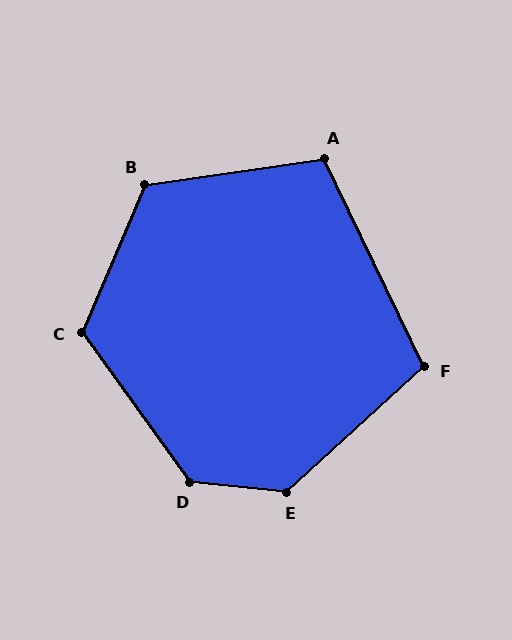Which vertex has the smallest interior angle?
F, at approximately 107 degrees.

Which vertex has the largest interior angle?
D, at approximately 132 degrees.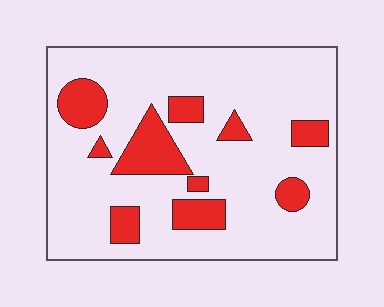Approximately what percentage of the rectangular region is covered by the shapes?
Approximately 20%.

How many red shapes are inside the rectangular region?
10.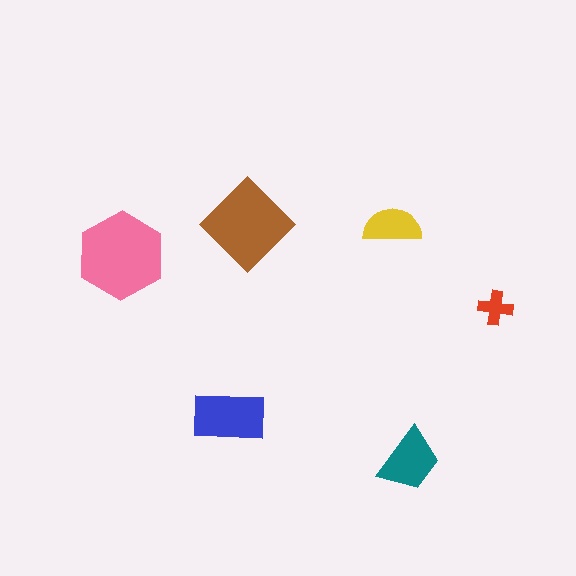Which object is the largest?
The pink hexagon.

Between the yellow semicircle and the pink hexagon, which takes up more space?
The pink hexagon.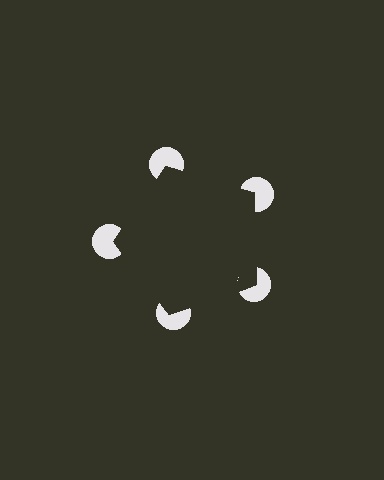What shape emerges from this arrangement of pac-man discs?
An illusory pentagon — its edges are inferred from the aligned wedge cuts in the pac-man discs, not physically drawn.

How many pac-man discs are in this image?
There are 5 — one at each vertex of the illusory pentagon.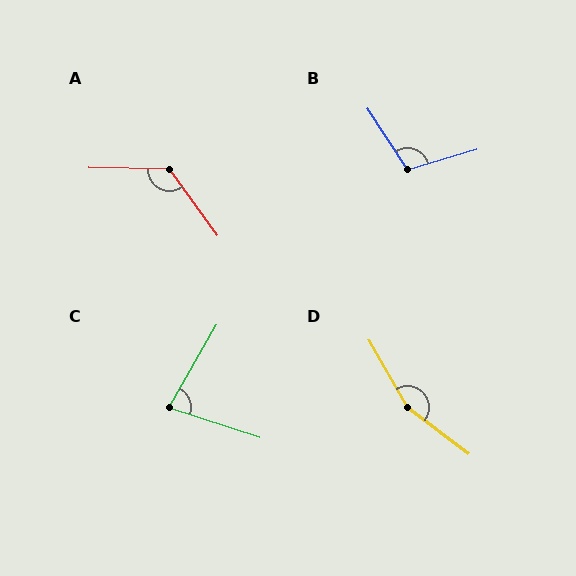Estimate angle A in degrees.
Approximately 127 degrees.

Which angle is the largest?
D, at approximately 157 degrees.